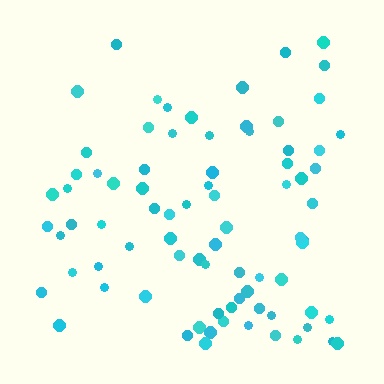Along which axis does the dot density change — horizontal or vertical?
Vertical.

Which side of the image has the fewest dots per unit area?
The top.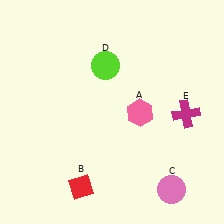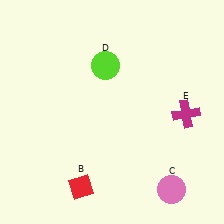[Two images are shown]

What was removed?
The pink hexagon (A) was removed in Image 2.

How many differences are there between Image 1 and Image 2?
There is 1 difference between the two images.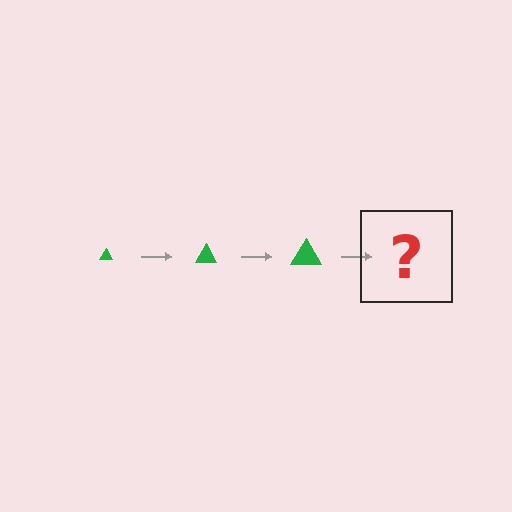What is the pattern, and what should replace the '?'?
The pattern is that the triangle gets progressively larger each step. The '?' should be a green triangle, larger than the previous one.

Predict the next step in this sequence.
The next step is a green triangle, larger than the previous one.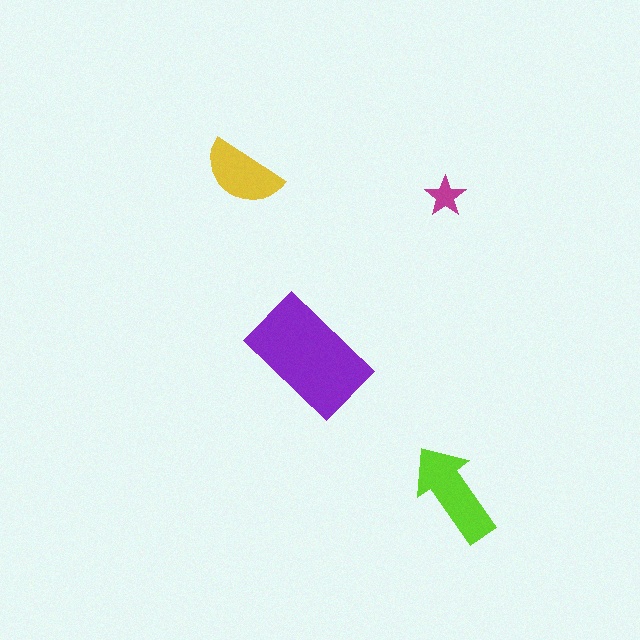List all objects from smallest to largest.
The magenta star, the yellow semicircle, the lime arrow, the purple rectangle.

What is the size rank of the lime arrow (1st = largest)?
2nd.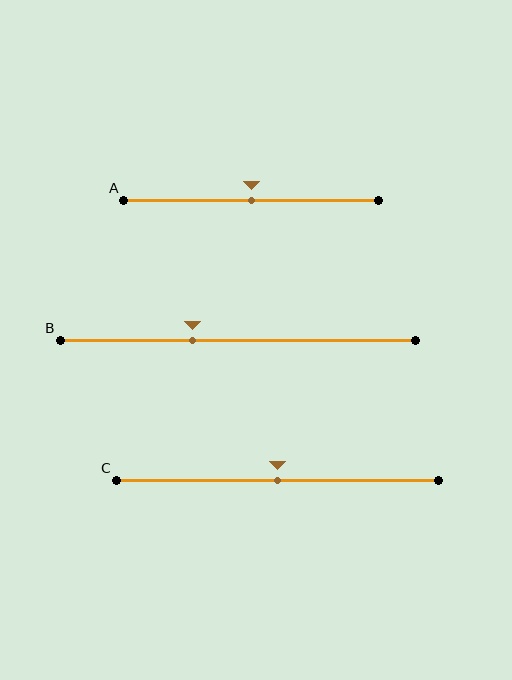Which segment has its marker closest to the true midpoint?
Segment A has its marker closest to the true midpoint.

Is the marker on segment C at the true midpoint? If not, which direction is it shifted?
Yes, the marker on segment C is at the true midpoint.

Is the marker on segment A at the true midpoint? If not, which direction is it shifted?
Yes, the marker on segment A is at the true midpoint.